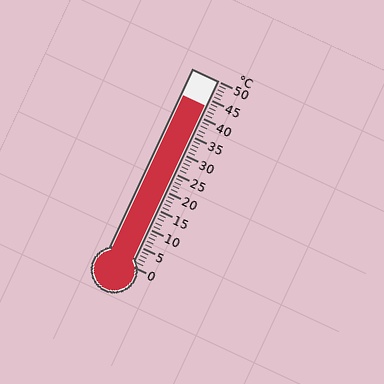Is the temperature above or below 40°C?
The temperature is above 40°C.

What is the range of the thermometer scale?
The thermometer scale ranges from 0°C to 50°C.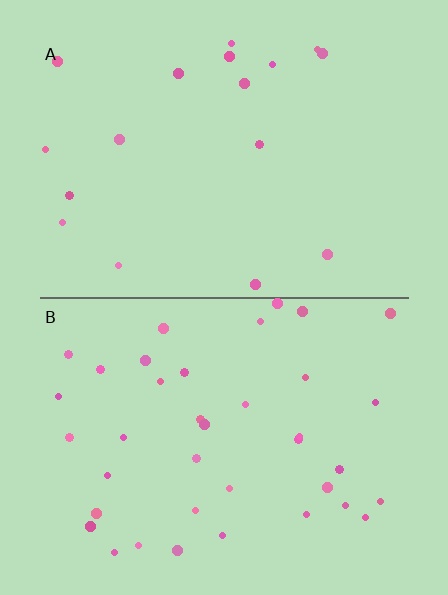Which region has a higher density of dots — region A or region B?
B (the bottom).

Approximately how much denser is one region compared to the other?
Approximately 2.3× — region B over region A.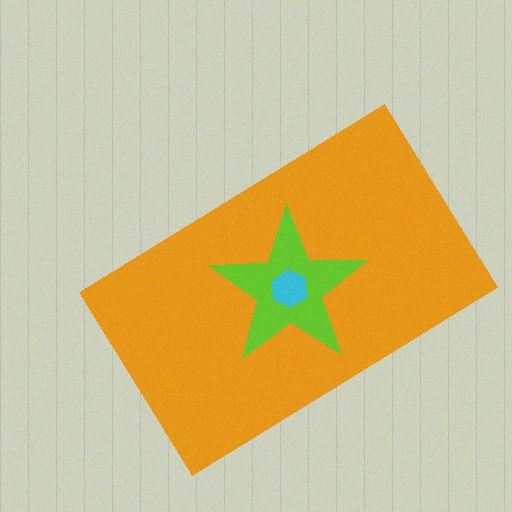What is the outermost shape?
The orange rectangle.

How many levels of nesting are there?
3.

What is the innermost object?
The cyan hexagon.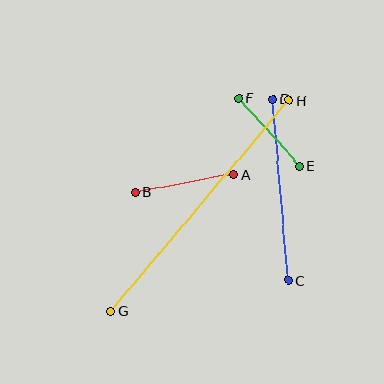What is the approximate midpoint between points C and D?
The midpoint is at approximately (280, 190) pixels.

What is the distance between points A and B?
The distance is approximately 100 pixels.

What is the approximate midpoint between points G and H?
The midpoint is at approximately (200, 206) pixels.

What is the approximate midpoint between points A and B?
The midpoint is at approximately (185, 183) pixels.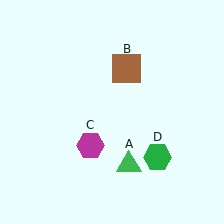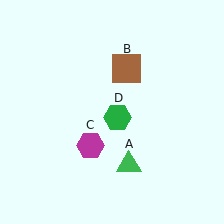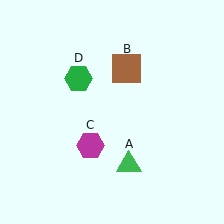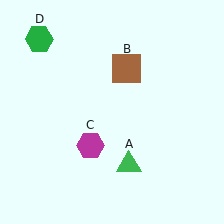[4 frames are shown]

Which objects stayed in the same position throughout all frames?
Green triangle (object A) and brown square (object B) and magenta hexagon (object C) remained stationary.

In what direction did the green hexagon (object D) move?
The green hexagon (object D) moved up and to the left.